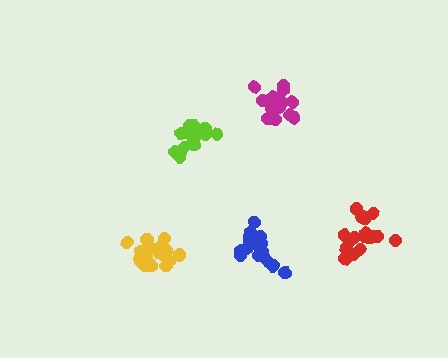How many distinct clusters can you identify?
There are 5 distinct clusters.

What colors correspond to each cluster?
The clusters are colored: yellow, blue, magenta, lime, red.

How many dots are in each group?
Group 1: 21 dots, Group 2: 15 dots, Group 3: 18 dots, Group 4: 16 dots, Group 5: 18 dots (88 total).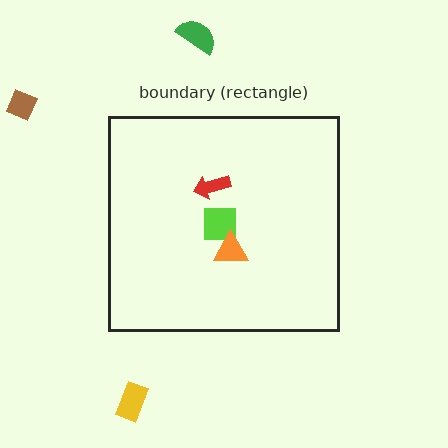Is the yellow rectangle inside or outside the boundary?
Outside.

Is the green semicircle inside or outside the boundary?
Outside.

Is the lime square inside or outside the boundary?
Inside.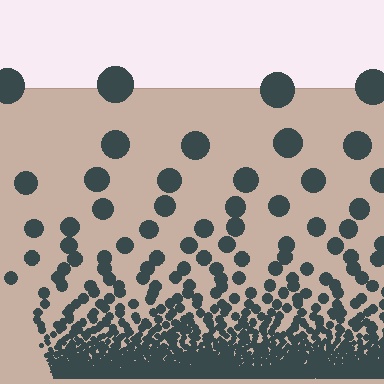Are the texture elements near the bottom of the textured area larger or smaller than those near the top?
Smaller. The gradient is inverted — elements near the bottom are smaller and denser.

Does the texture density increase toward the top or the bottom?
Density increases toward the bottom.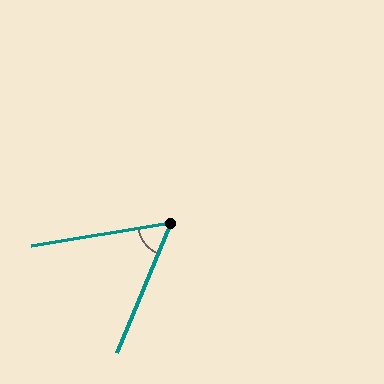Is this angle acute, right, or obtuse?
It is acute.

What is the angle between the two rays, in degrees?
Approximately 58 degrees.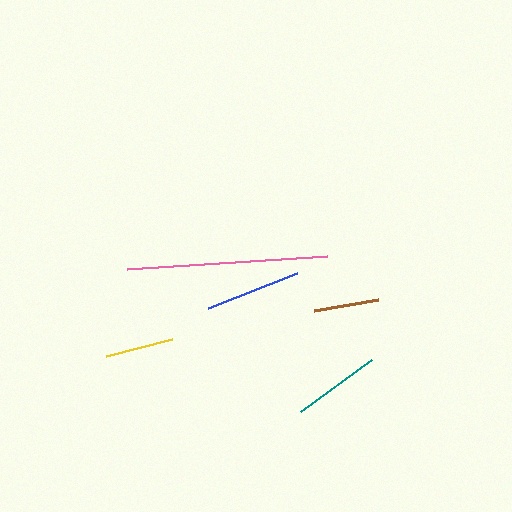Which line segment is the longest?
The pink line is the longest at approximately 200 pixels.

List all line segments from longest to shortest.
From longest to shortest: pink, blue, teal, yellow, brown.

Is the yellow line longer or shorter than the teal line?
The teal line is longer than the yellow line.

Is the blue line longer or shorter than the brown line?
The blue line is longer than the brown line.